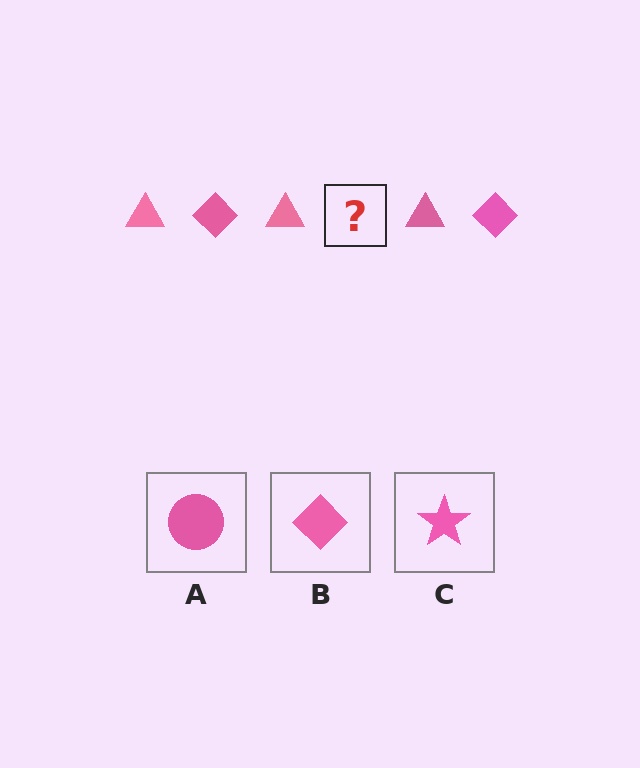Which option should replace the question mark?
Option B.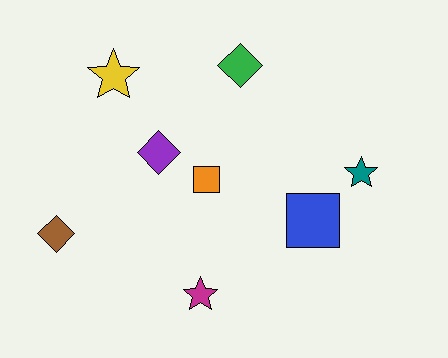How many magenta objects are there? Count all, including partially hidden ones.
There is 1 magenta object.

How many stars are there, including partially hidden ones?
There are 3 stars.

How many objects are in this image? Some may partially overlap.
There are 8 objects.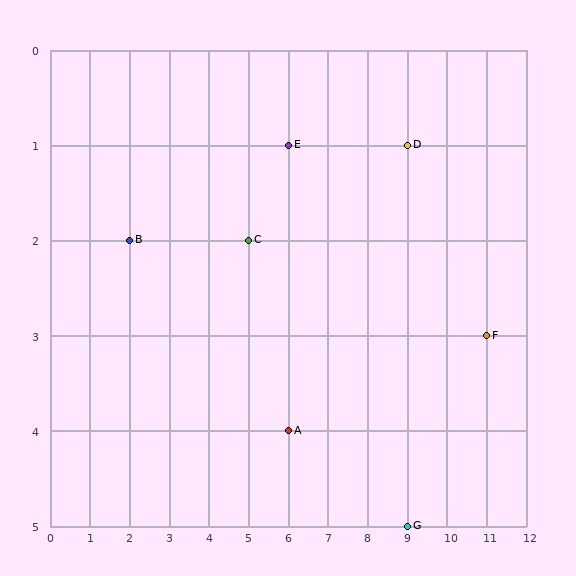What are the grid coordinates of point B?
Point B is at grid coordinates (2, 2).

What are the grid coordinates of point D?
Point D is at grid coordinates (9, 1).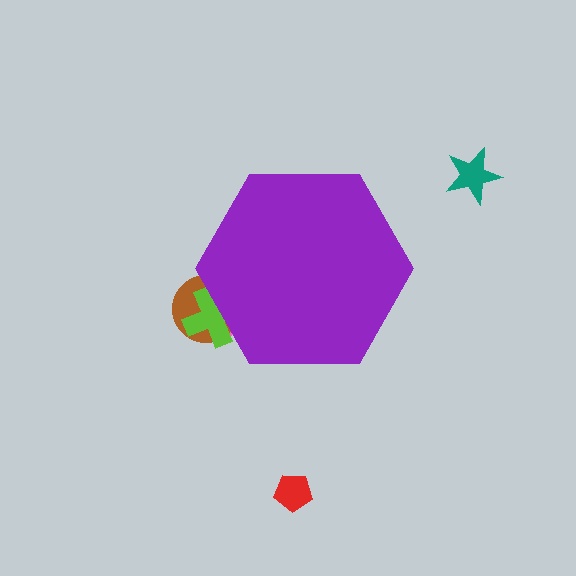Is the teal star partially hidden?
No, the teal star is fully visible.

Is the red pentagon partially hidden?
No, the red pentagon is fully visible.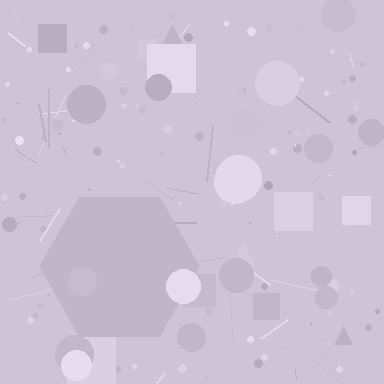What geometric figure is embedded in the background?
A hexagon is embedded in the background.